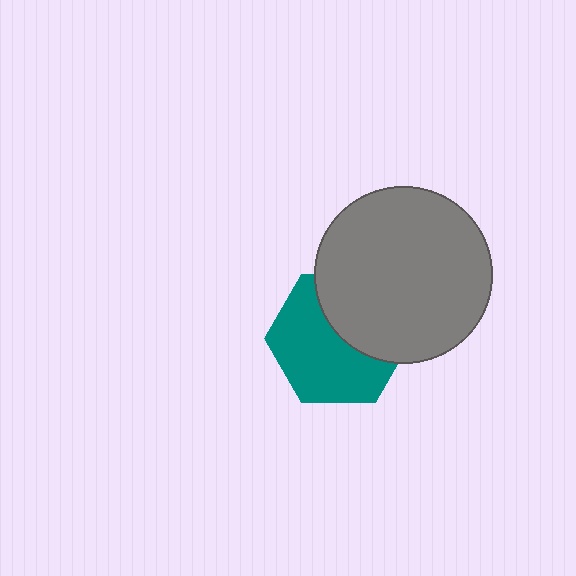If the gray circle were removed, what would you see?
You would see the complete teal hexagon.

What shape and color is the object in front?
The object in front is a gray circle.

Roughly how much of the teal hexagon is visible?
About half of it is visible (roughly 60%).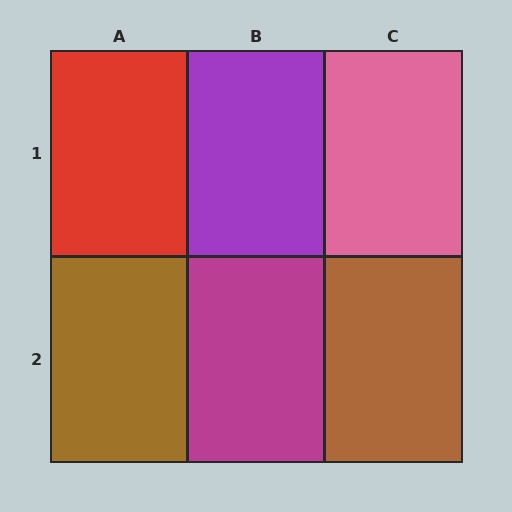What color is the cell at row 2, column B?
Magenta.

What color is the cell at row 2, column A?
Brown.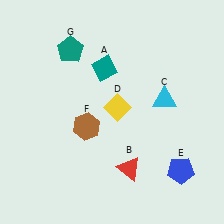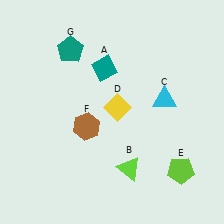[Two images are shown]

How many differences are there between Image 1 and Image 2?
There are 2 differences between the two images.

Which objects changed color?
B changed from red to lime. E changed from blue to lime.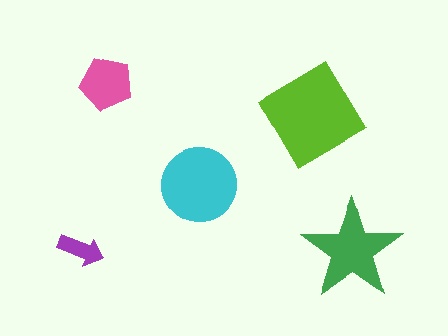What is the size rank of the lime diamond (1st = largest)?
1st.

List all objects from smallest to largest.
The purple arrow, the pink pentagon, the green star, the cyan circle, the lime diamond.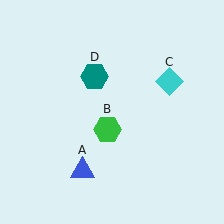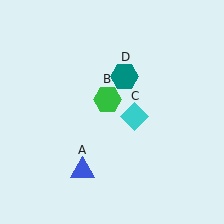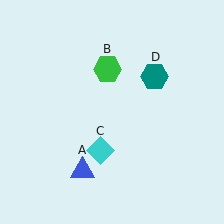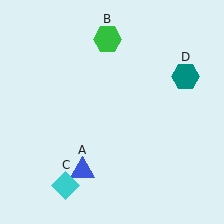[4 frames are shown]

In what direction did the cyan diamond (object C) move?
The cyan diamond (object C) moved down and to the left.